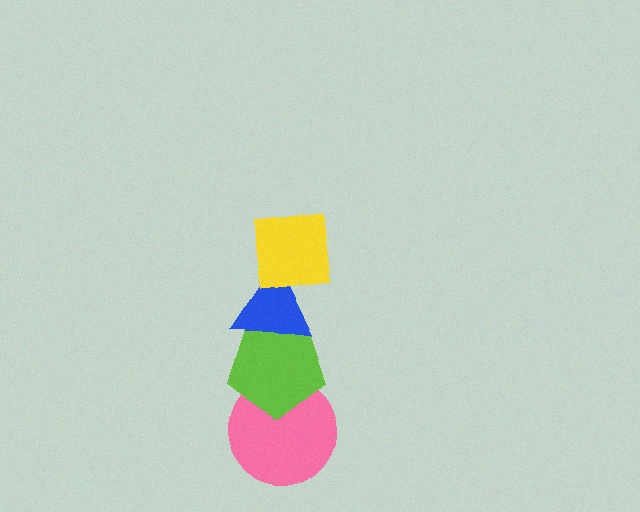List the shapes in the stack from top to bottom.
From top to bottom: the yellow square, the blue triangle, the lime pentagon, the pink circle.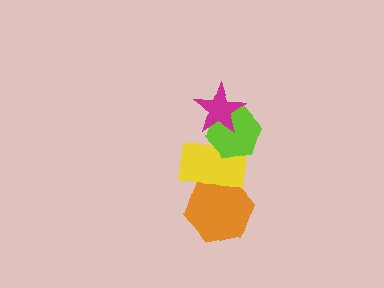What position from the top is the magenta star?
The magenta star is 1st from the top.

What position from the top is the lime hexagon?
The lime hexagon is 2nd from the top.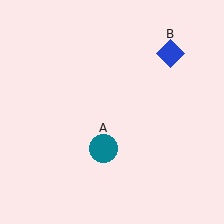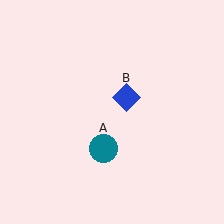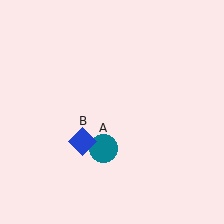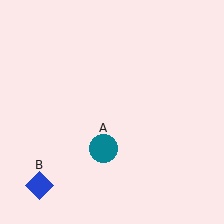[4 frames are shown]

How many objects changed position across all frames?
1 object changed position: blue diamond (object B).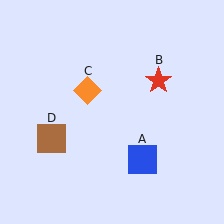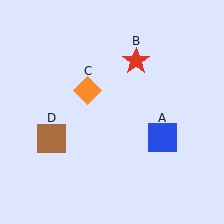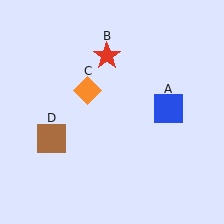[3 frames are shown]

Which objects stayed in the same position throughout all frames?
Orange diamond (object C) and brown square (object D) remained stationary.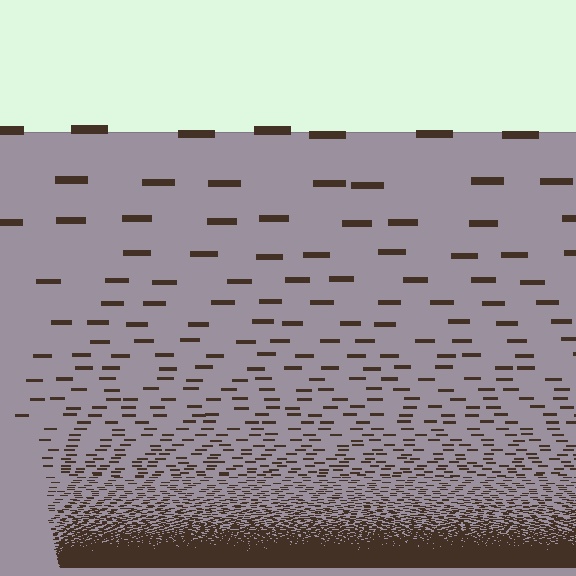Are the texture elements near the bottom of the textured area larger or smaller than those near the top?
Smaller. The gradient is inverted — elements near the bottom are smaller and denser.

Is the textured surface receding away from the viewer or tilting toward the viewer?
The surface appears to tilt toward the viewer. Texture elements get larger and sparser toward the top.